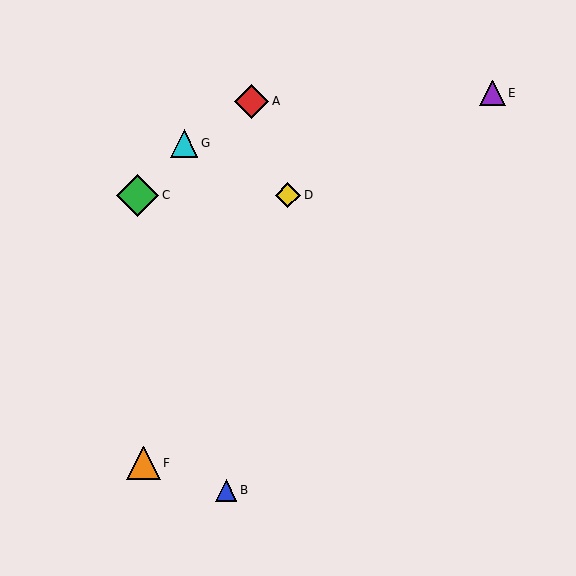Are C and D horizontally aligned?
Yes, both are at y≈195.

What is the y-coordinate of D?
Object D is at y≈195.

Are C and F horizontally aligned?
No, C is at y≈195 and F is at y≈463.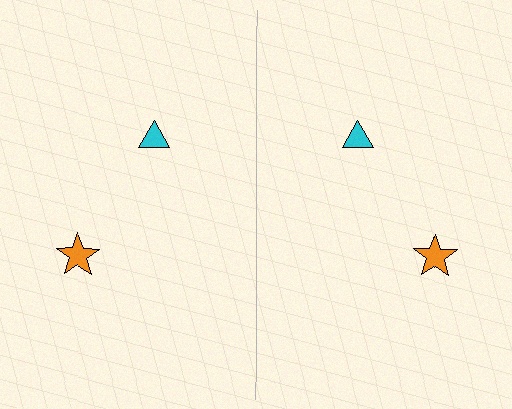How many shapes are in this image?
There are 4 shapes in this image.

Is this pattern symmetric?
Yes, this pattern has bilateral (reflection) symmetry.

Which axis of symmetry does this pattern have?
The pattern has a vertical axis of symmetry running through the center of the image.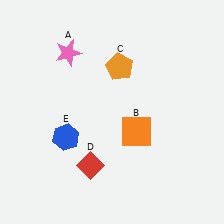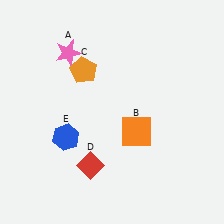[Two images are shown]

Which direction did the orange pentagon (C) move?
The orange pentagon (C) moved left.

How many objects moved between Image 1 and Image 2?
1 object moved between the two images.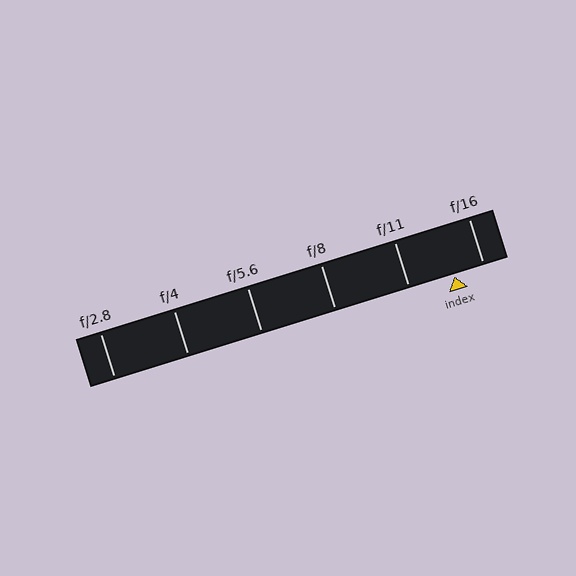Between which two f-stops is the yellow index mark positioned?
The index mark is between f/11 and f/16.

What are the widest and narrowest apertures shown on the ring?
The widest aperture shown is f/2.8 and the narrowest is f/16.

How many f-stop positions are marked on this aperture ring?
There are 6 f-stop positions marked.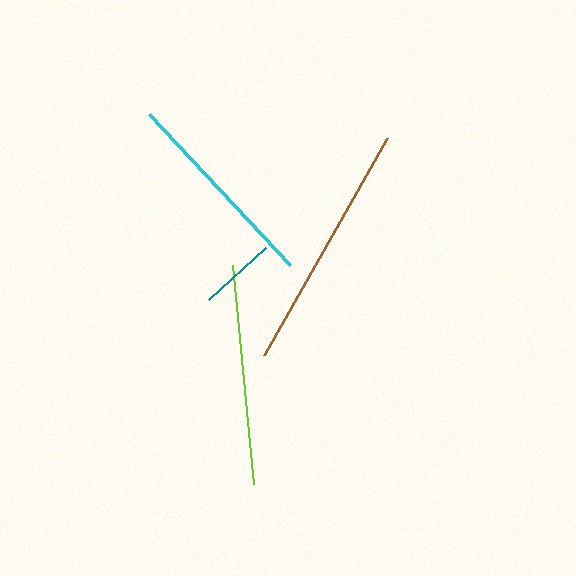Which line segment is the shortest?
The teal line is the shortest at approximately 76 pixels.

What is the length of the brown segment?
The brown segment is approximately 250 pixels long.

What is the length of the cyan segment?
The cyan segment is approximately 207 pixels long.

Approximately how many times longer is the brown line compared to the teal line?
The brown line is approximately 3.3 times the length of the teal line.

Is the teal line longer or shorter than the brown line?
The brown line is longer than the teal line.